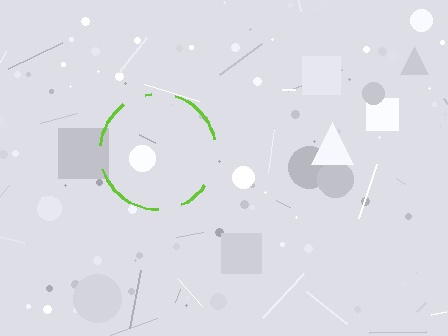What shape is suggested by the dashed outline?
The dashed outline suggests a circle.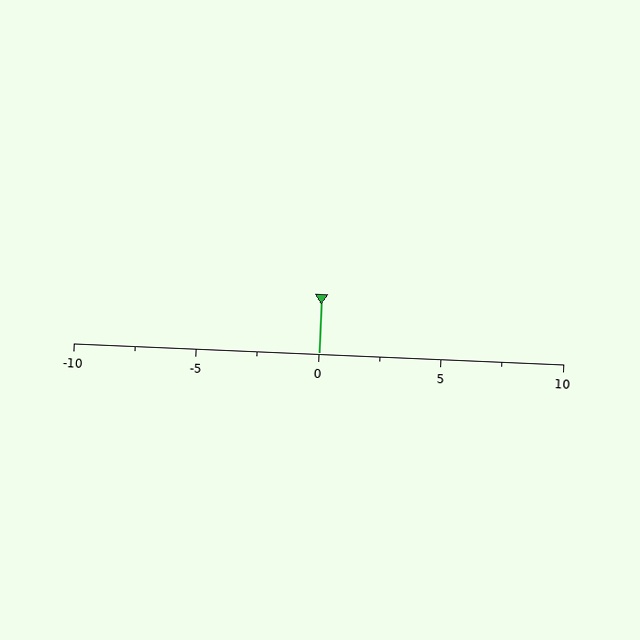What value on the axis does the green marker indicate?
The marker indicates approximately 0.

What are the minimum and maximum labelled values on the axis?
The axis runs from -10 to 10.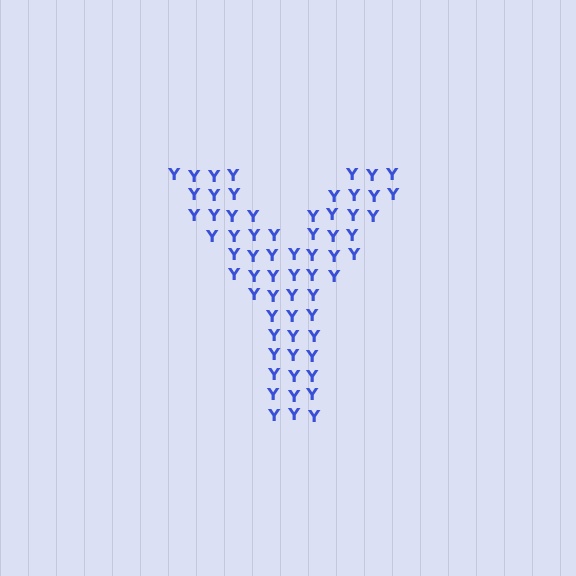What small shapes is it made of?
It is made of small letter Y's.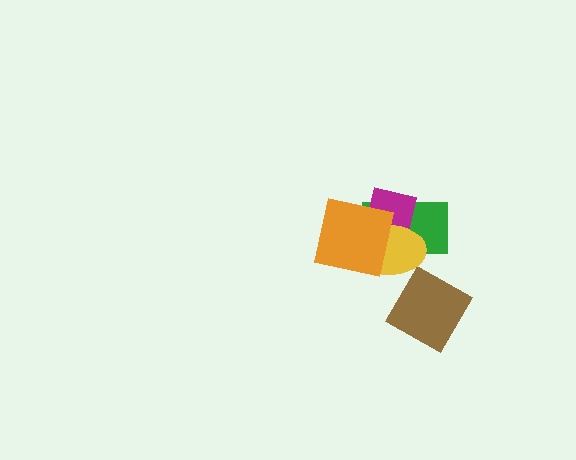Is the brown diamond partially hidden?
Yes, it is partially covered by another shape.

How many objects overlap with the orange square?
3 objects overlap with the orange square.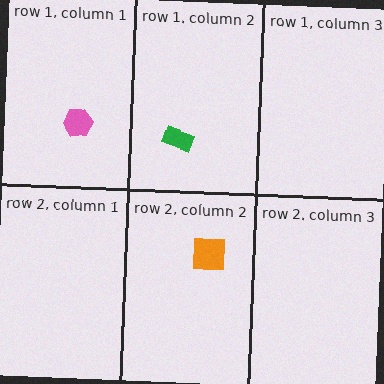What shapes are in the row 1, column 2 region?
The green rectangle.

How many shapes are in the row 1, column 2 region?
1.